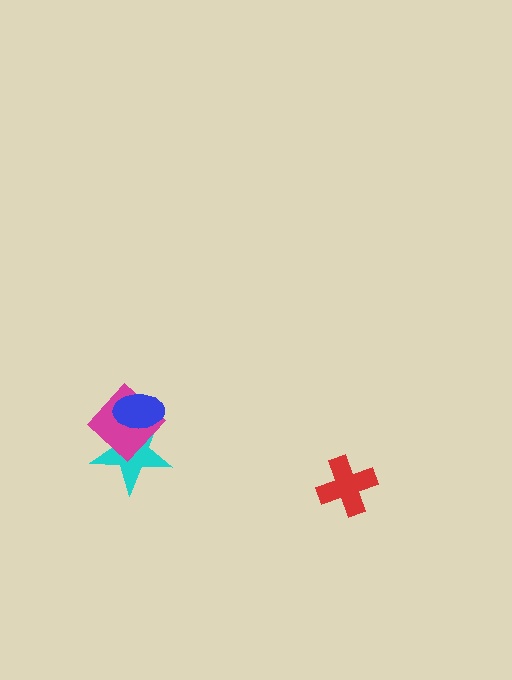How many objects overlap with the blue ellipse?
2 objects overlap with the blue ellipse.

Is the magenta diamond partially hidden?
Yes, it is partially covered by another shape.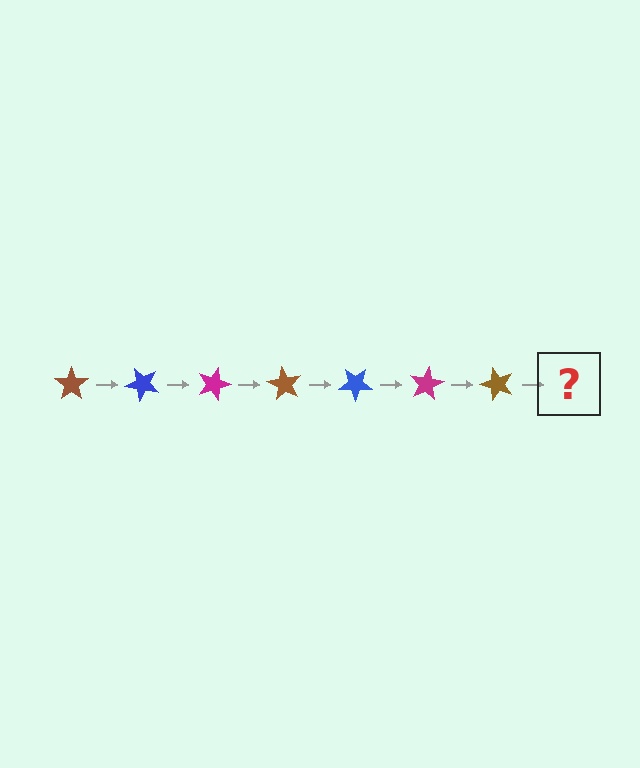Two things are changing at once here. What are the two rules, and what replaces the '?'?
The two rules are that it rotates 45 degrees each step and the color cycles through brown, blue, and magenta. The '?' should be a blue star, rotated 315 degrees from the start.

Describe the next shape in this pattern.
It should be a blue star, rotated 315 degrees from the start.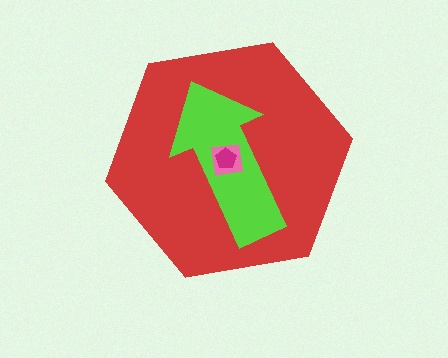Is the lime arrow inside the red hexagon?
Yes.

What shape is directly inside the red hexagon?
The lime arrow.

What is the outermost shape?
The red hexagon.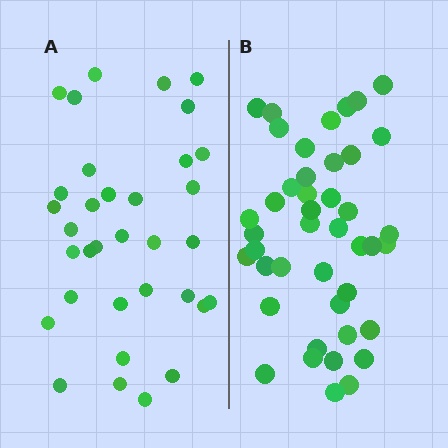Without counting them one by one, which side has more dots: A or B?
Region B (the right region) has more dots.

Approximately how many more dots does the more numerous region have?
Region B has roughly 8 or so more dots than region A.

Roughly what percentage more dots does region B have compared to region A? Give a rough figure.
About 25% more.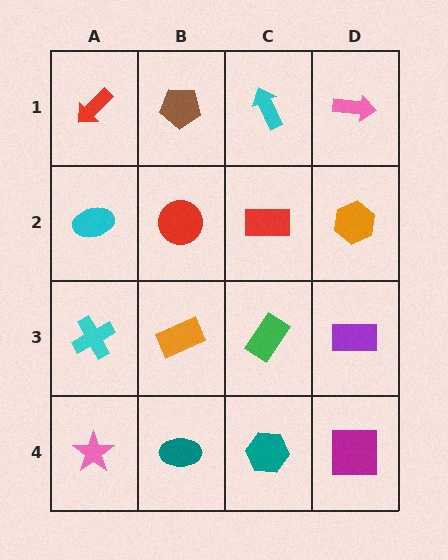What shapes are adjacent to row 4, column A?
A cyan cross (row 3, column A), a teal ellipse (row 4, column B).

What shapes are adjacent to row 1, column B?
A red circle (row 2, column B), a red arrow (row 1, column A), a cyan arrow (row 1, column C).